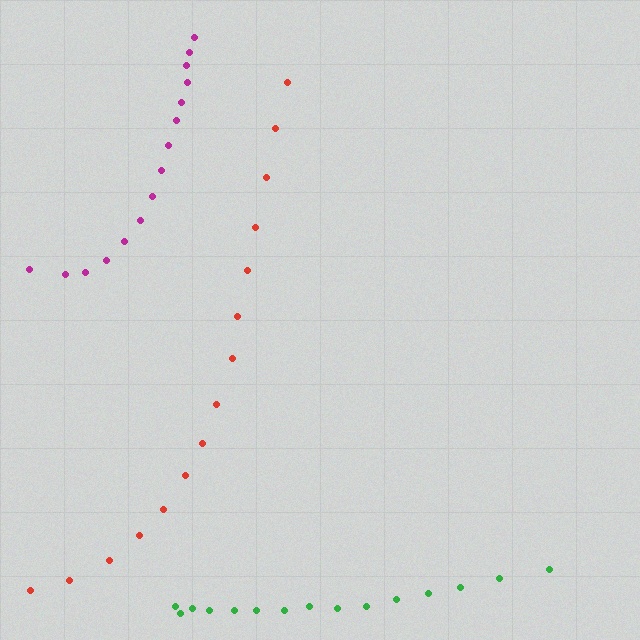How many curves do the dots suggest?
There are 3 distinct paths.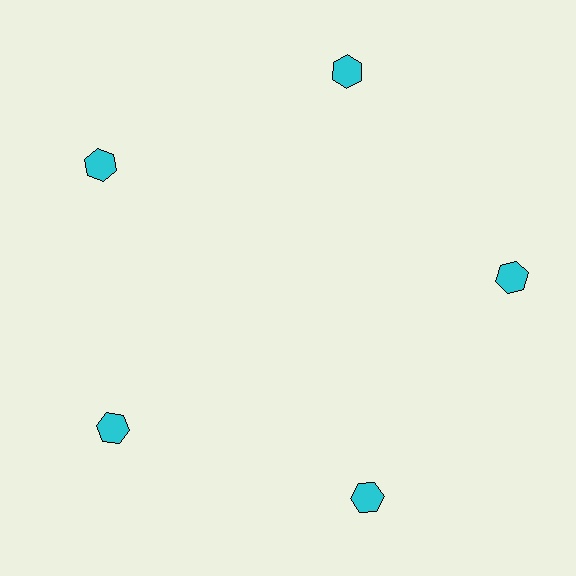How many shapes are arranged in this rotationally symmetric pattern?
There are 5 shapes, arranged in 5 groups of 1.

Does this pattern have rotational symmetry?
Yes, this pattern has 5-fold rotational symmetry. It looks the same after rotating 72 degrees around the center.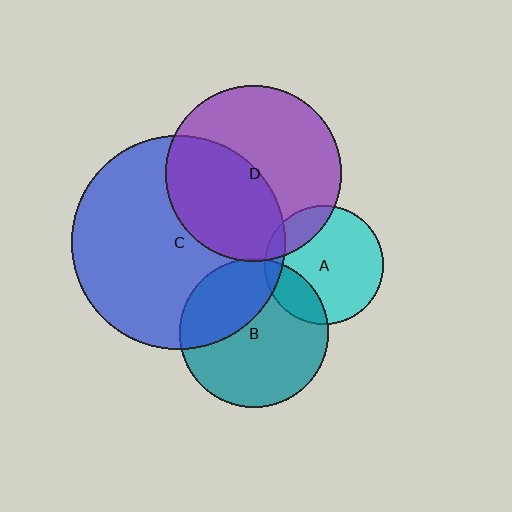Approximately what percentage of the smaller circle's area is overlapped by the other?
Approximately 35%.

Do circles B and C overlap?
Yes.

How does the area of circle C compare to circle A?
Approximately 3.2 times.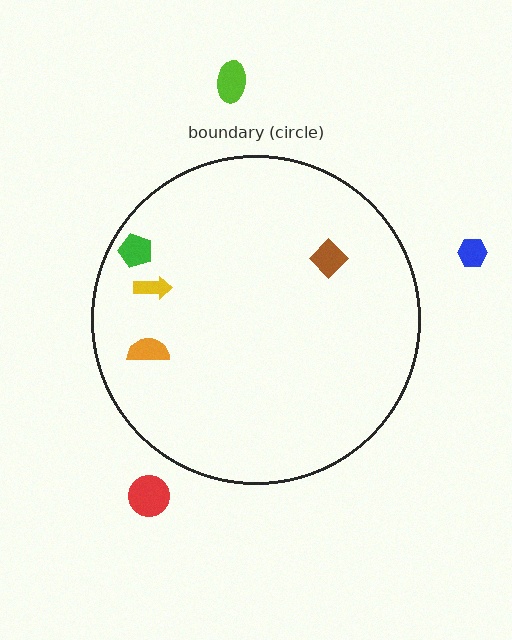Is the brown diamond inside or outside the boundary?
Inside.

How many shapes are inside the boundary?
4 inside, 3 outside.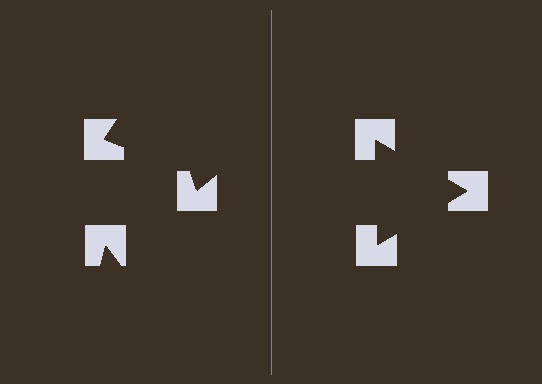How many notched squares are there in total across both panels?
6 — 3 on each side.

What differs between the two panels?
The notched squares are positioned identically on both sides; only the wedge orientations differ. On the right they align to a triangle; on the left they are misaligned.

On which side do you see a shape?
An illusory triangle appears on the right side. On the left side the wedge cuts are rotated, so no coherent shape forms.